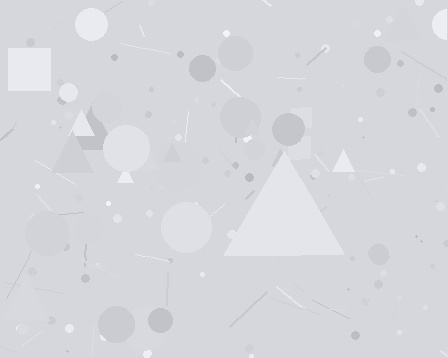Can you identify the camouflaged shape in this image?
The camouflaged shape is a triangle.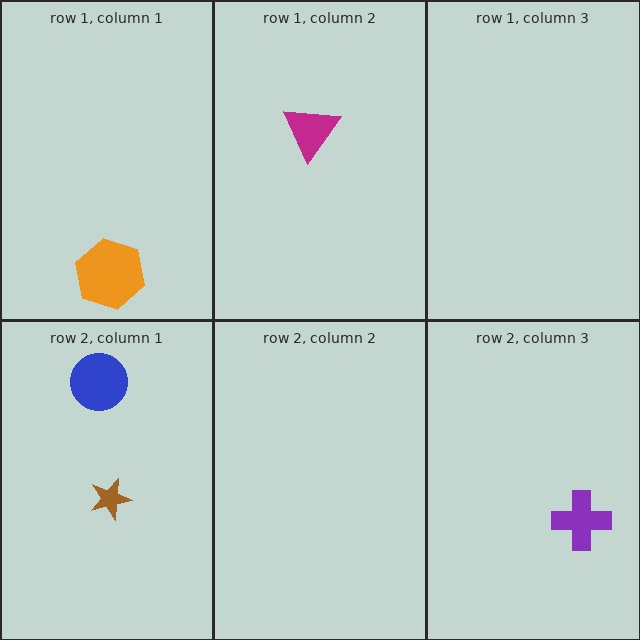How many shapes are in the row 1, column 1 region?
1.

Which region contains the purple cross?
The row 2, column 3 region.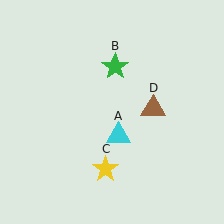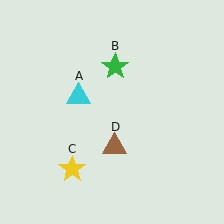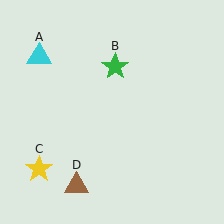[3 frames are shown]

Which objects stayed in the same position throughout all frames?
Green star (object B) remained stationary.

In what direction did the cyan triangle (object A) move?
The cyan triangle (object A) moved up and to the left.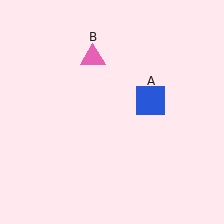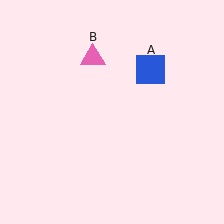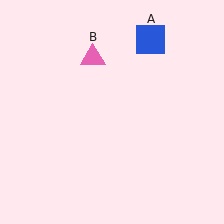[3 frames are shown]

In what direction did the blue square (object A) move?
The blue square (object A) moved up.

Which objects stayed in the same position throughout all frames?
Pink triangle (object B) remained stationary.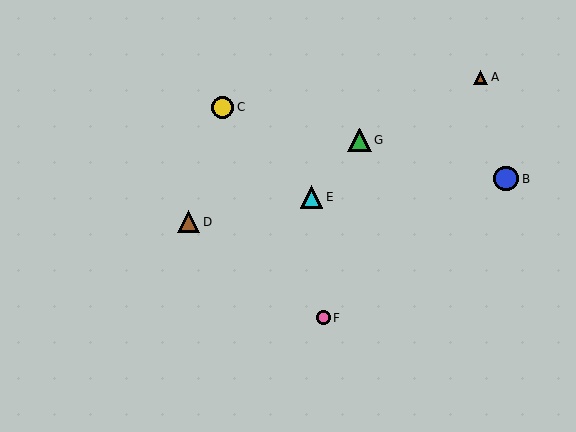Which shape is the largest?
The blue circle (labeled B) is the largest.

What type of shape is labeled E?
Shape E is a cyan triangle.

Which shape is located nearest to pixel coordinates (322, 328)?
The pink circle (labeled F) at (324, 318) is nearest to that location.